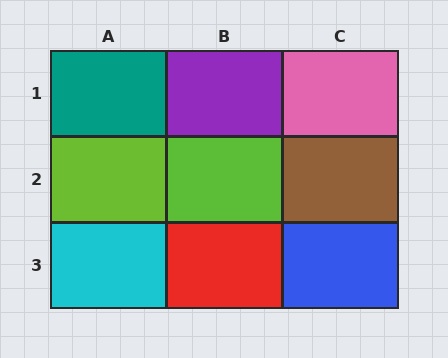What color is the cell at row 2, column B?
Lime.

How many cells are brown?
1 cell is brown.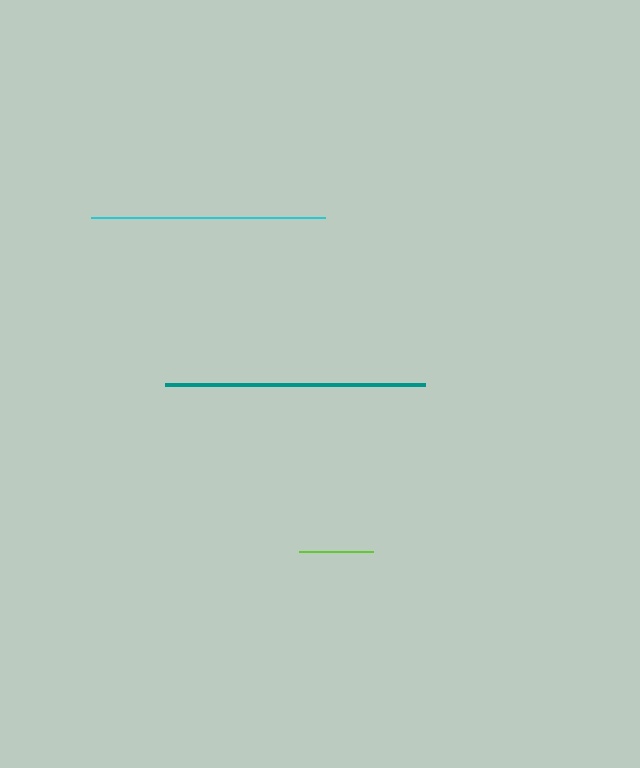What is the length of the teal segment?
The teal segment is approximately 260 pixels long.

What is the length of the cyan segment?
The cyan segment is approximately 233 pixels long.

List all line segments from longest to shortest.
From longest to shortest: teal, cyan, lime.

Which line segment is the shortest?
The lime line is the shortest at approximately 74 pixels.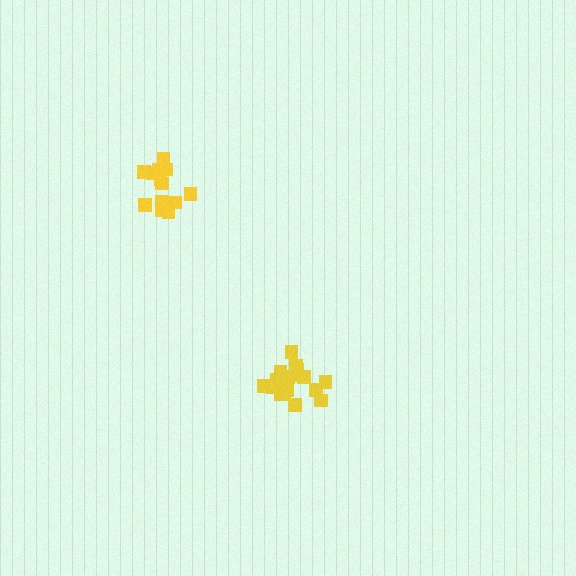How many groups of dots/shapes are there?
There are 2 groups.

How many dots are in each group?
Group 1: 18 dots, Group 2: 13 dots (31 total).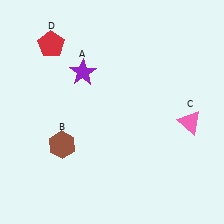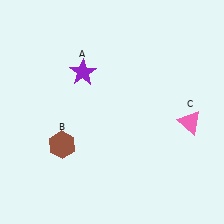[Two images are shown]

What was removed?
The red pentagon (D) was removed in Image 2.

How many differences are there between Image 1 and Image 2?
There is 1 difference between the two images.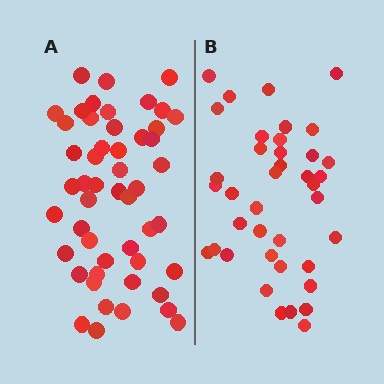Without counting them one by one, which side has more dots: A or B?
Region A (the left region) has more dots.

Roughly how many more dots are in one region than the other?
Region A has roughly 12 or so more dots than region B.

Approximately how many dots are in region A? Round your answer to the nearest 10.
About 50 dots.